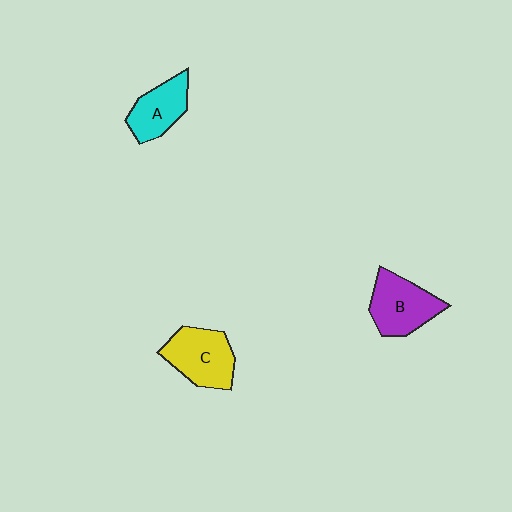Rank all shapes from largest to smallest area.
From largest to smallest: C (yellow), B (purple), A (cyan).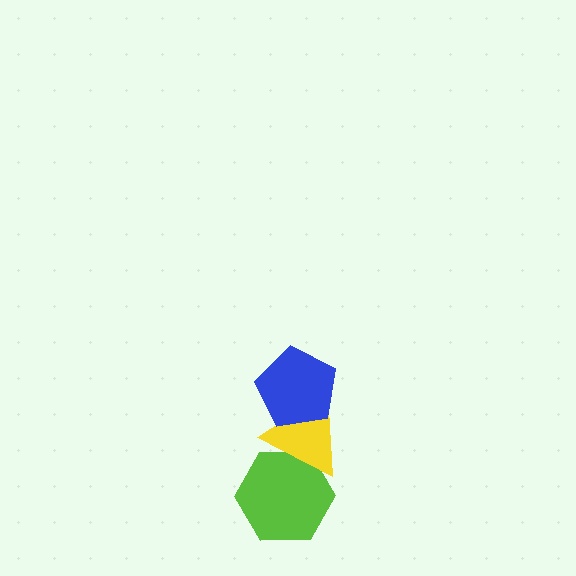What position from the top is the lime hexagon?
The lime hexagon is 3rd from the top.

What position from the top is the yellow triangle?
The yellow triangle is 2nd from the top.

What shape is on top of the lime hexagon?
The yellow triangle is on top of the lime hexagon.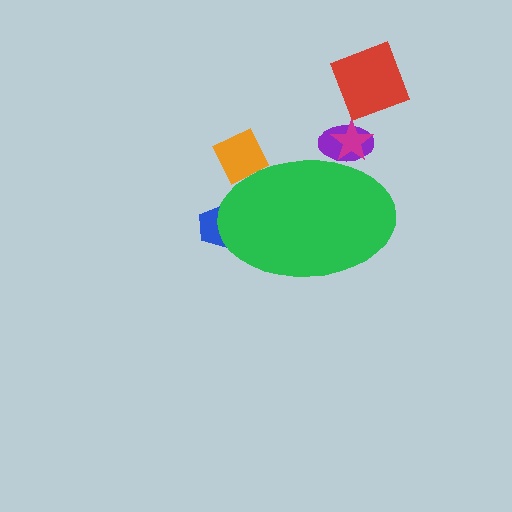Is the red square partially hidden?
No, the red square is fully visible.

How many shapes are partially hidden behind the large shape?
4 shapes are partially hidden.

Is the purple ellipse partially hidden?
Yes, the purple ellipse is partially hidden behind the green ellipse.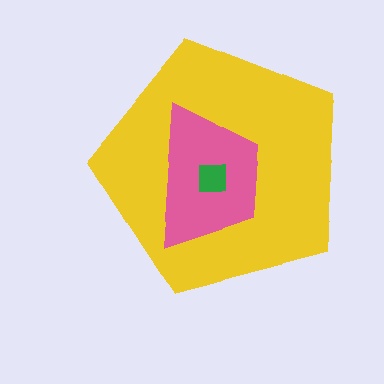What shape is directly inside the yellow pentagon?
The pink trapezoid.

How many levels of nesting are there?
3.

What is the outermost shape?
The yellow pentagon.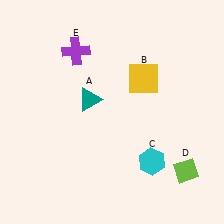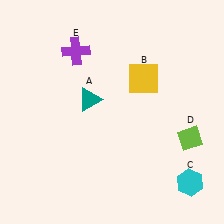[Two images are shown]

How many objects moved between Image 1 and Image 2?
2 objects moved between the two images.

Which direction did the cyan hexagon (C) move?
The cyan hexagon (C) moved right.